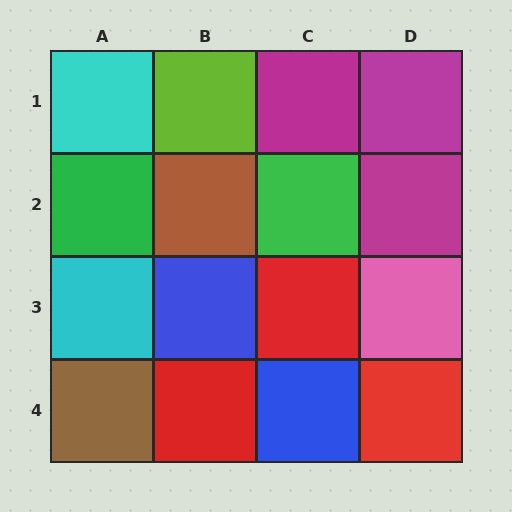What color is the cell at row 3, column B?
Blue.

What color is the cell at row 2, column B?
Brown.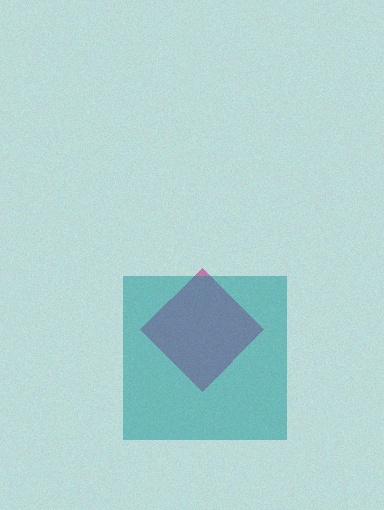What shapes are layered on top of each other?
The layered shapes are: a magenta diamond, a teal square.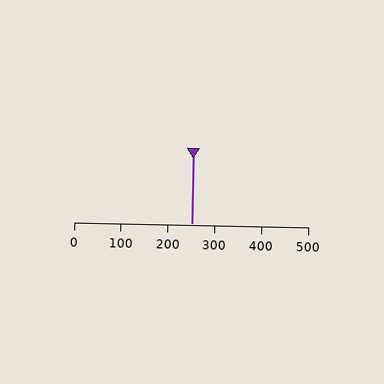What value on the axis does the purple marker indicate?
The marker indicates approximately 250.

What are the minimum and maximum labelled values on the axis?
The axis runs from 0 to 500.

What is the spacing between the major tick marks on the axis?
The major ticks are spaced 100 apart.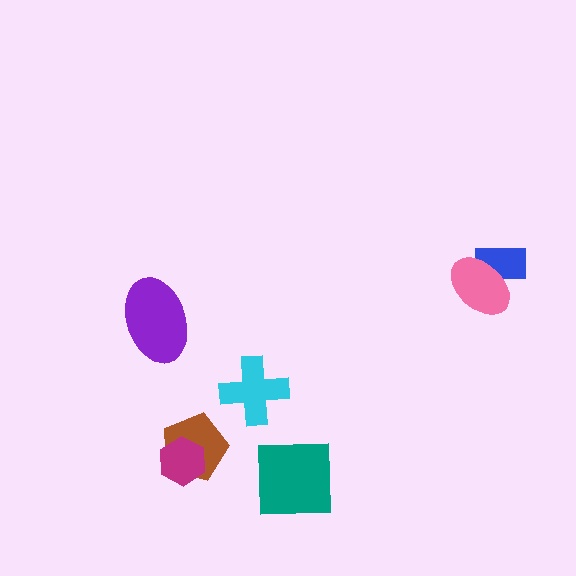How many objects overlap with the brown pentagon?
1 object overlaps with the brown pentagon.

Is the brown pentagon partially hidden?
Yes, it is partially covered by another shape.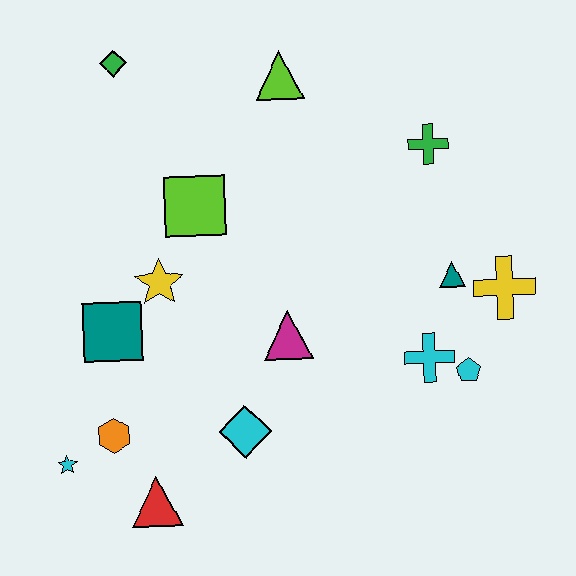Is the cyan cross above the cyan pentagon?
Yes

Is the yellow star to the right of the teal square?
Yes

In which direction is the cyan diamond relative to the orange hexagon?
The cyan diamond is to the right of the orange hexagon.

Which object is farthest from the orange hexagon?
The green cross is farthest from the orange hexagon.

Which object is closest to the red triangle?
The orange hexagon is closest to the red triangle.